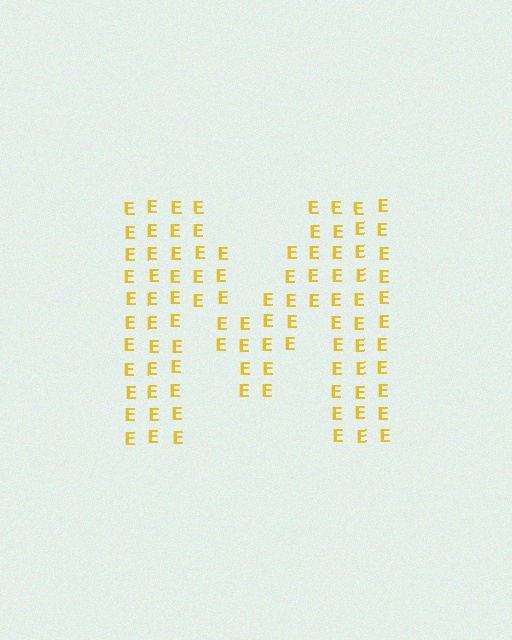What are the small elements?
The small elements are letter E's.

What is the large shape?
The large shape is the letter M.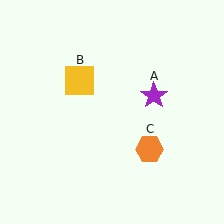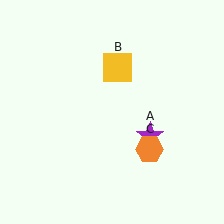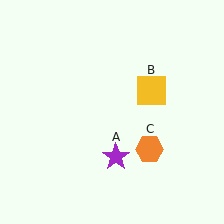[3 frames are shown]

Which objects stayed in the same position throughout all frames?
Orange hexagon (object C) remained stationary.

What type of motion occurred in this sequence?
The purple star (object A), yellow square (object B) rotated clockwise around the center of the scene.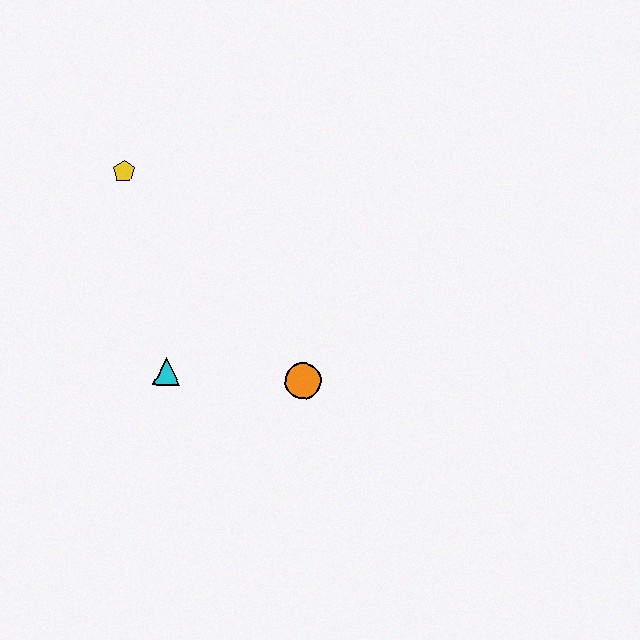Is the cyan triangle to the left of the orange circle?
Yes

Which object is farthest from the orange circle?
The yellow pentagon is farthest from the orange circle.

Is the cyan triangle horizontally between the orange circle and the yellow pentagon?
Yes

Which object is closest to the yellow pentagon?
The cyan triangle is closest to the yellow pentagon.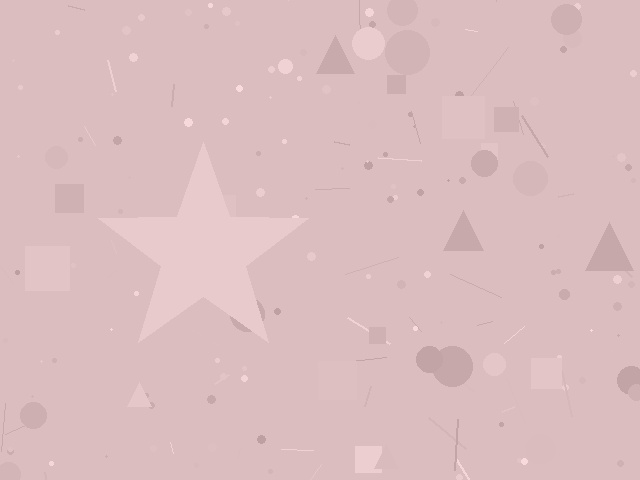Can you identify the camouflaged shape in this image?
The camouflaged shape is a star.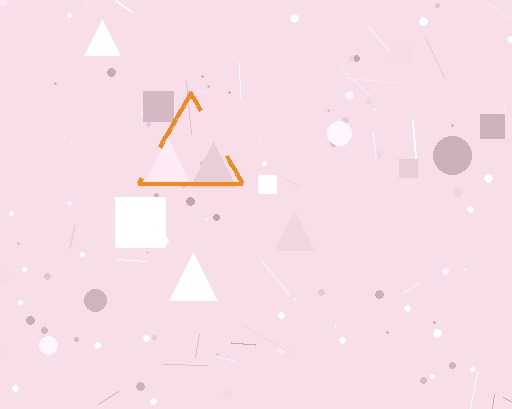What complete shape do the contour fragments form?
The contour fragments form a triangle.